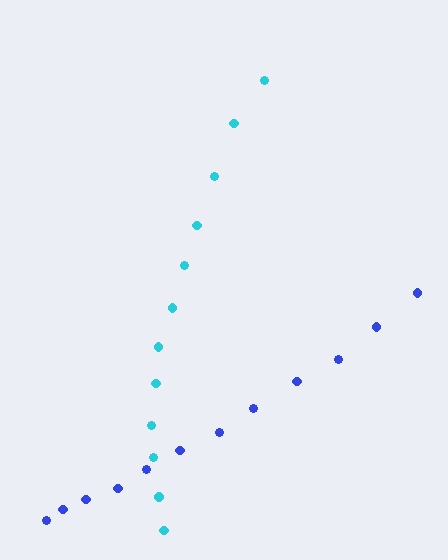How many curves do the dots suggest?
There are 2 distinct paths.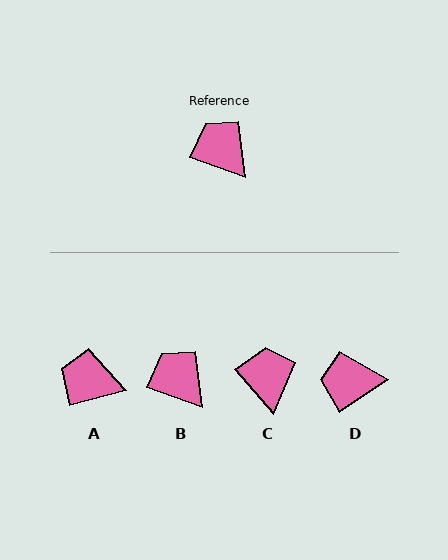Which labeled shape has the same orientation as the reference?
B.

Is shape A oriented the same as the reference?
No, it is off by about 35 degrees.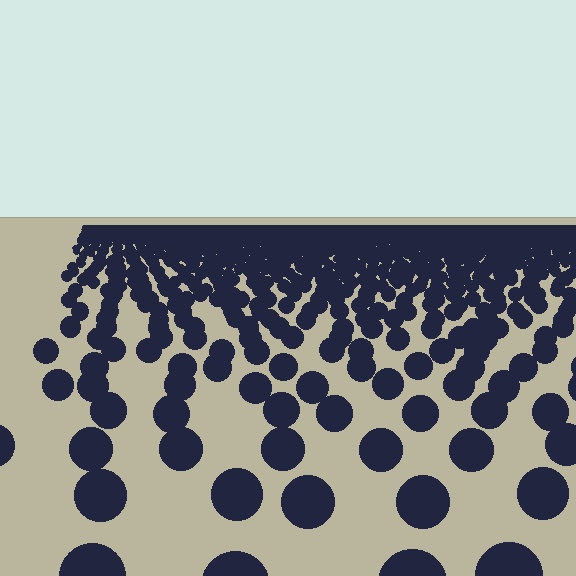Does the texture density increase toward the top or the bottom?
Density increases toward the top.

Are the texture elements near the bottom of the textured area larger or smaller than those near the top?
Larger. Near the bottom, elements are closer to the viewer and appear at a bigger on-screen size.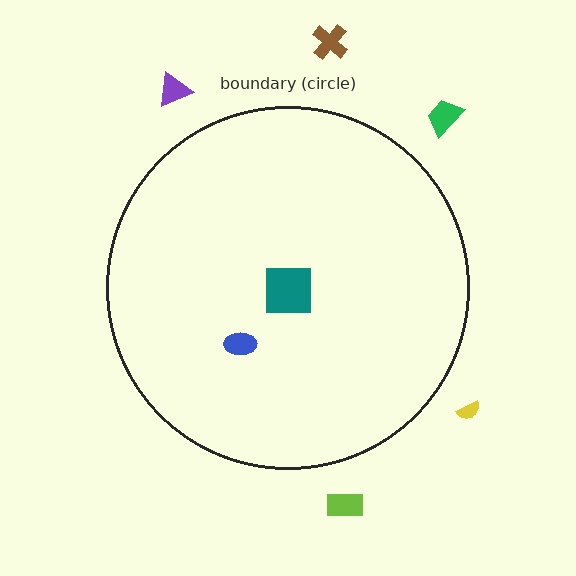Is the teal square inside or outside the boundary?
Inside.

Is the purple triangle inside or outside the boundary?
Outside.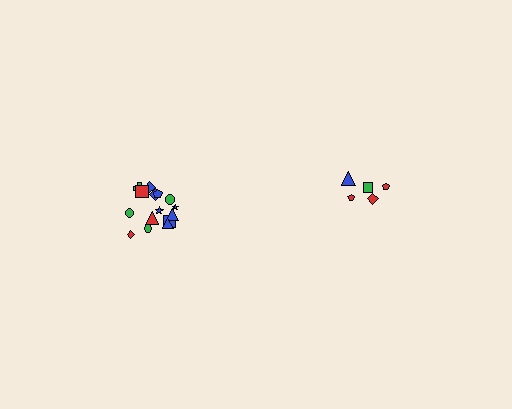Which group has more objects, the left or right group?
The left group.